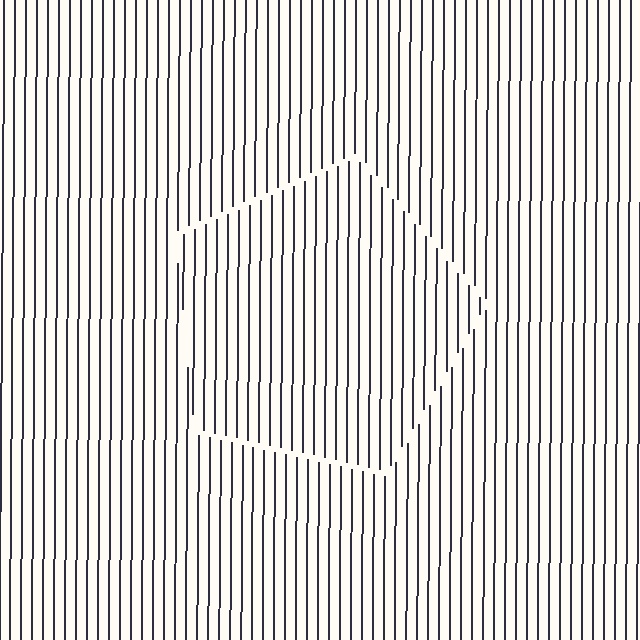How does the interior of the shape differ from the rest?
The interior of the shape contains the same grating, shifted by half a period — the contour is defined by the phase discontinuity where line-ends from the inner and outer gratings abut.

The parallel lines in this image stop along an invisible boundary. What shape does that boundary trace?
An illusory pentagon. The interior of the shape contains the same grating, shifted by half a period — the contour is defined by the phase discontinuity where line-ends from the inner and outer gratings abut.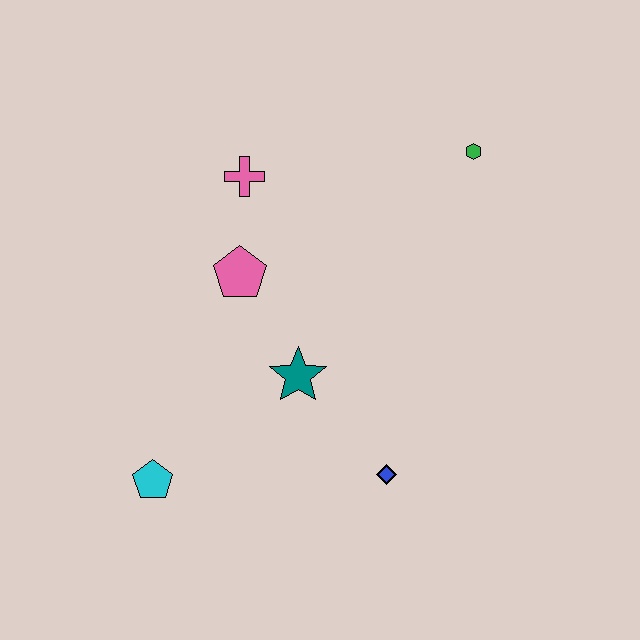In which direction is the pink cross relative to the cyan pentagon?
The pink cross is above the cyan pentagon.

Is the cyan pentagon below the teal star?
Yes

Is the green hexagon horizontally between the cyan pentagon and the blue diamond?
No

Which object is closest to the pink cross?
The pink pentagon is closest to the pink cross.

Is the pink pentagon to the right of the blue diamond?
No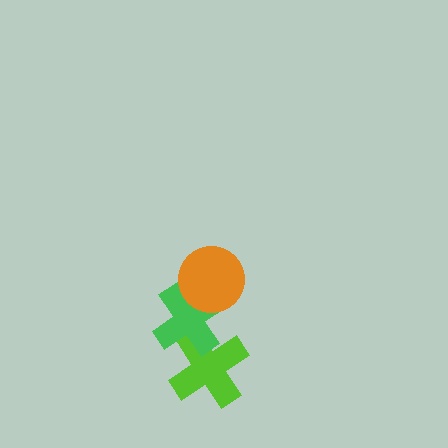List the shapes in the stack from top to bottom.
From top to bottom: the orange circle, the green cross, the lime cross.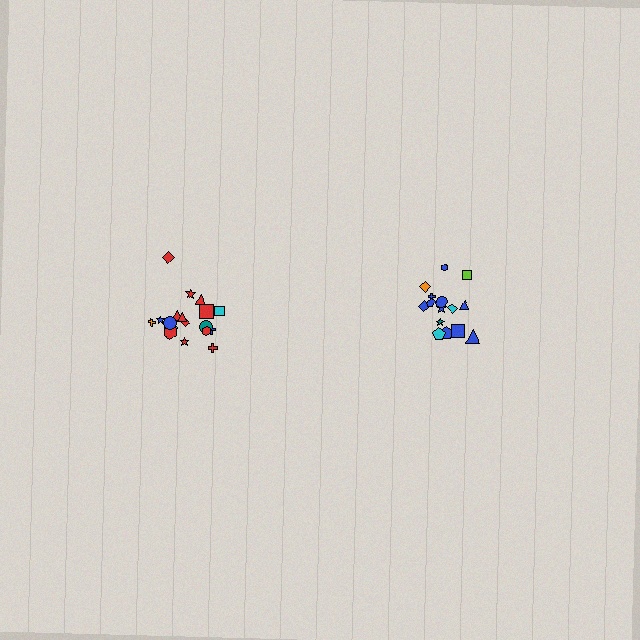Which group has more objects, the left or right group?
The left group.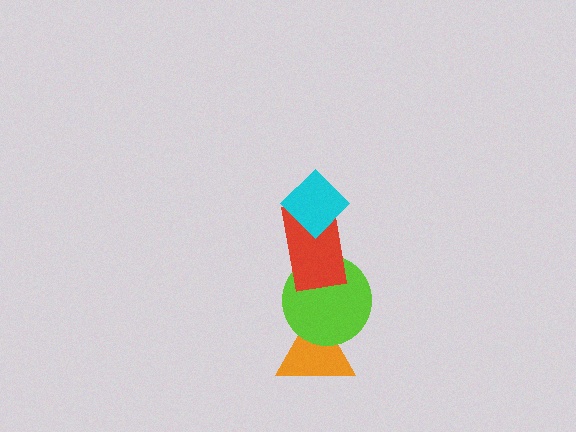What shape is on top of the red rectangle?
The cyan diamond is on top of the red rectangle.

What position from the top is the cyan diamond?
The cyan diamond is 1st from the top.